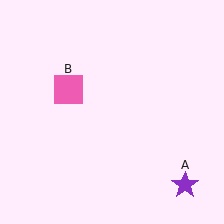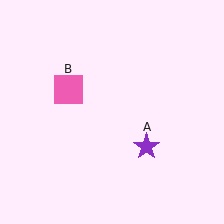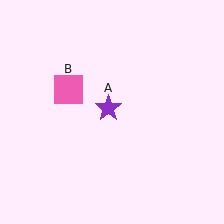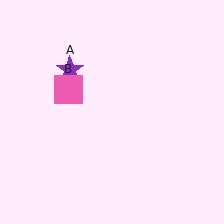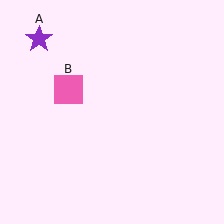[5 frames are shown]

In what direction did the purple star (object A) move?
The purple star (object A) moved up and to the left.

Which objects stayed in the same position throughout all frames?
Pink square (object B) remained stationary.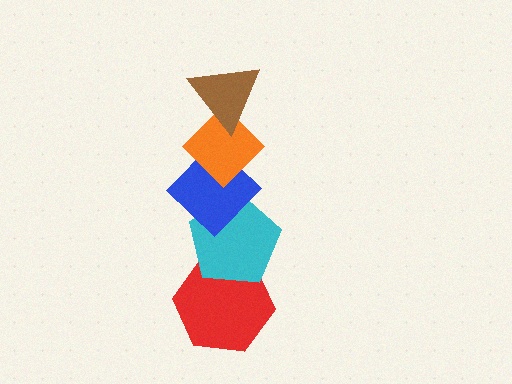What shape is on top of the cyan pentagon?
The blue diamond is on top of the cyan pentagon.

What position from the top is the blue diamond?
The blue diamond is 3rd from the top.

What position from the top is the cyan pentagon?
The cyan pentagon is 4th from the top.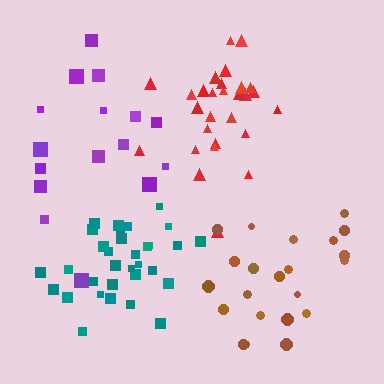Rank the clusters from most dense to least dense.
teal, red, brown, purple.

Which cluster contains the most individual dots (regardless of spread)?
Teal (33).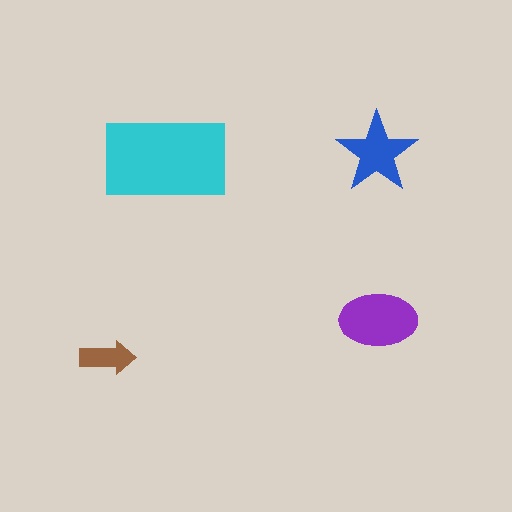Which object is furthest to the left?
The brown arrow is leftmost.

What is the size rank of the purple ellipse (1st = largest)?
2nd.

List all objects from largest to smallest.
The cyan rectangle, the purple ellipse, the blue star, the brown arrow.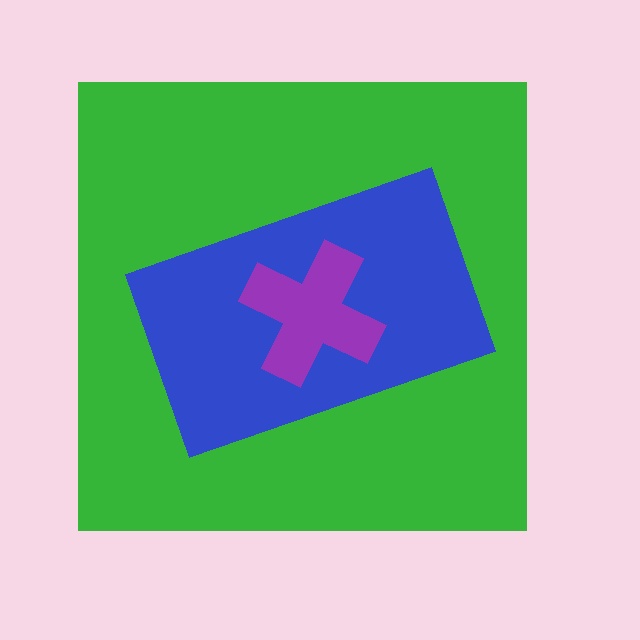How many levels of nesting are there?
3.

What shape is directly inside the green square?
The blue rectangle.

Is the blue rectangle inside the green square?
Yes.